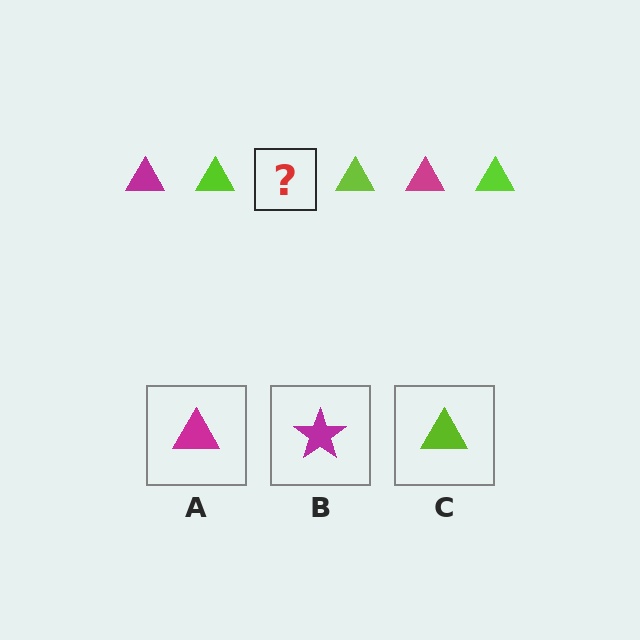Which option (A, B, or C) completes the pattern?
A.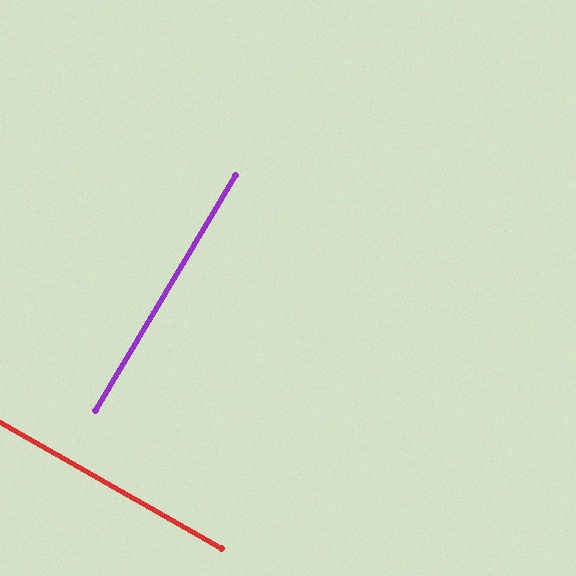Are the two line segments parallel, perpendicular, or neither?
Perpendicular — they meet at approximately 89°.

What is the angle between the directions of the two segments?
Approximately 89 degrees.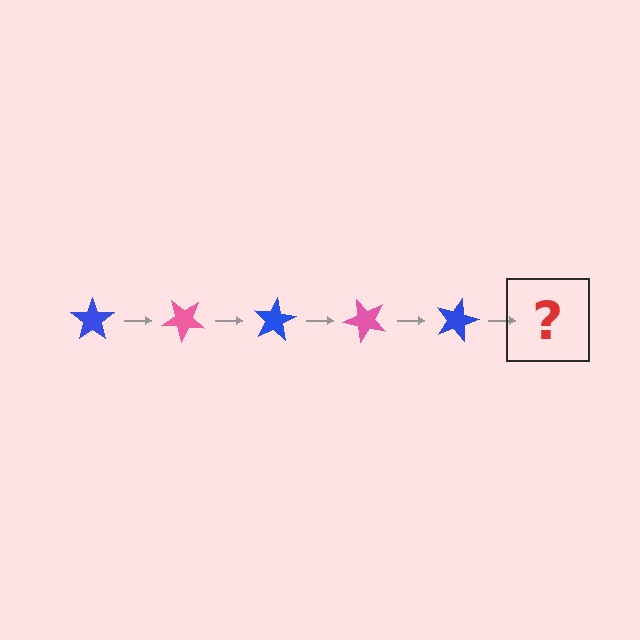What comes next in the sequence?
The next element should be a pink star, rotated 200 degrees from the start.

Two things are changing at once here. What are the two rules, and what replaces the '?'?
The two rules are that it rotates 40 degrees each step and the color cycles through blue and pink. The '?' should be a pink star, rotated 200 degrees from the start.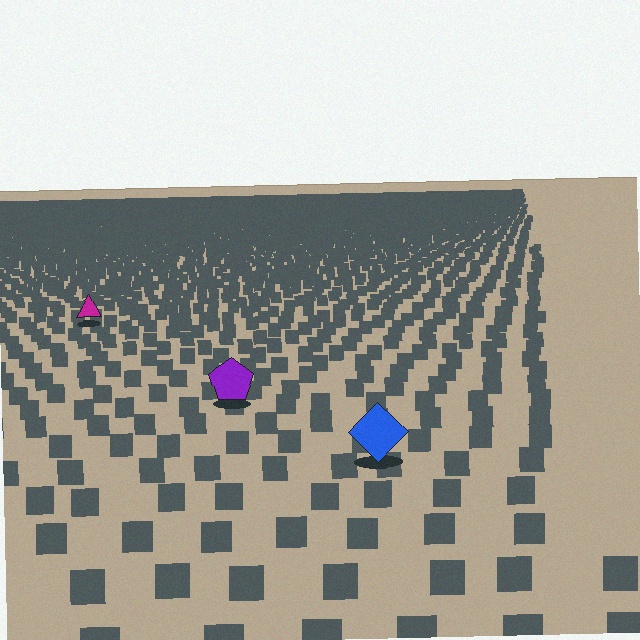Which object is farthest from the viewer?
The magenta triangle is farthest from the viewer. It appears smaller and the ground texture around it is denser.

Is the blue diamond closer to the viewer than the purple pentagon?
Yes. The blue diamond is closer — you can tell from the texture gradient: the ground texture is coarser near it.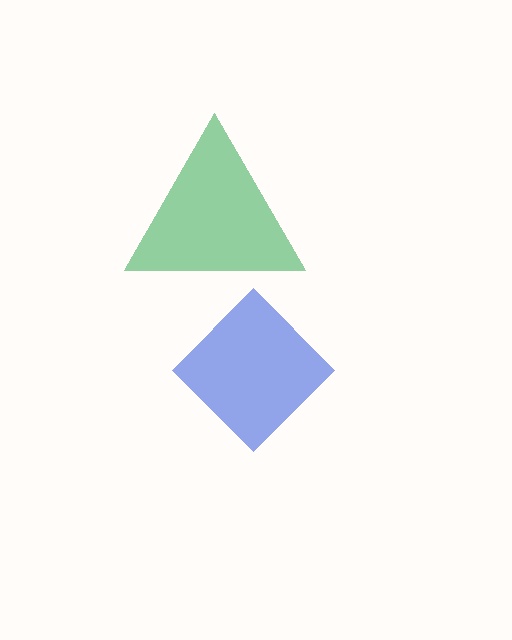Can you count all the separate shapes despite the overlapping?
Yes, there are 2 separate shapes.